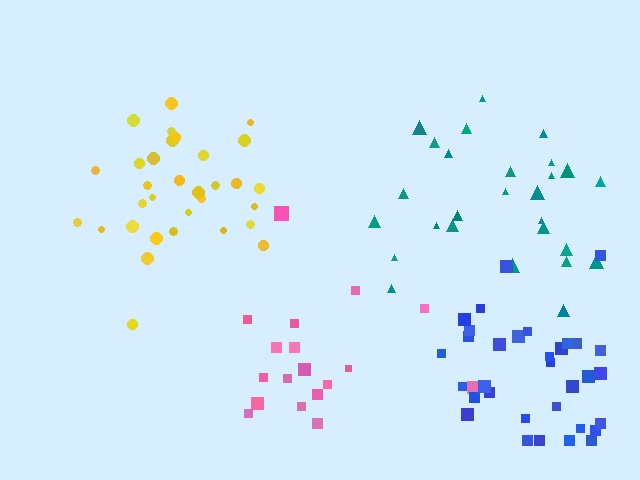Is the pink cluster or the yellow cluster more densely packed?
Yellow.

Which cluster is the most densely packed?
Yellow.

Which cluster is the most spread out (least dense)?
Pink.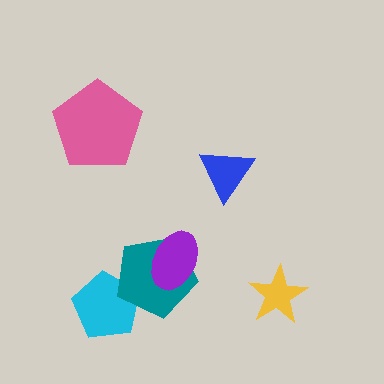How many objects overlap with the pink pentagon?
0 objects overlap with the pink pentagon.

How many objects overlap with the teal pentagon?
2 objects overlap with the teal pentagon.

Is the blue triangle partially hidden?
No, no other shape covers it.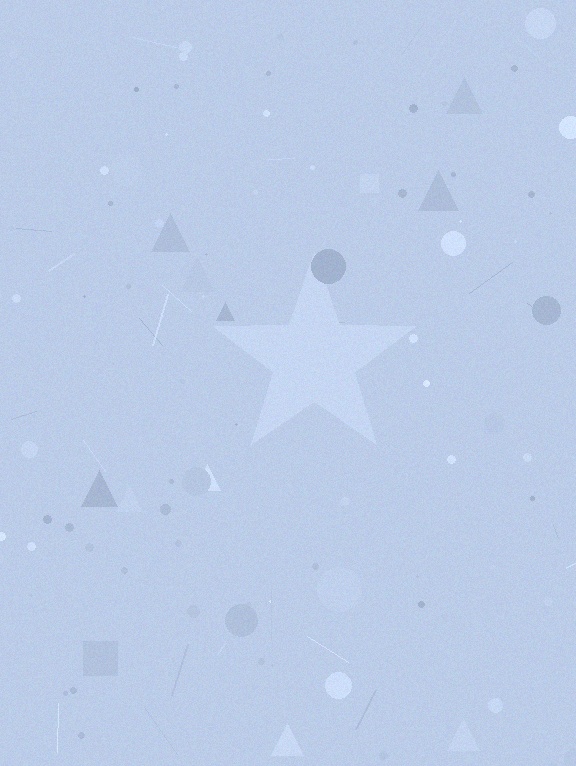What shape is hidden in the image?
A star is hidden in the image.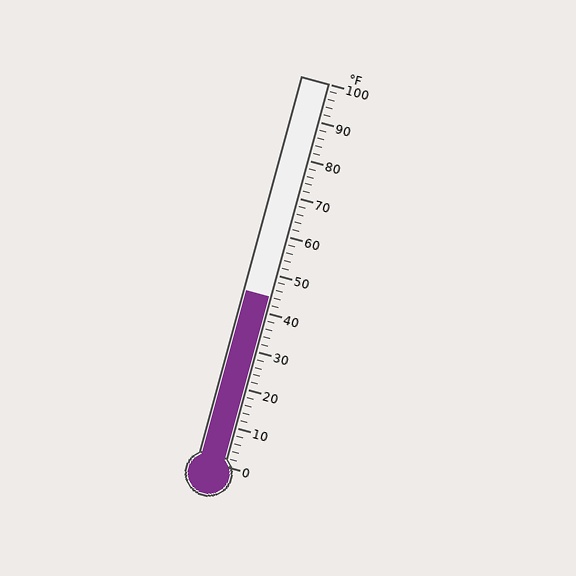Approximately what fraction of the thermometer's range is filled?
The thermometer is filled to approximately 45% of its range.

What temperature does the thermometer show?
The thermometer shows approximately 44°F.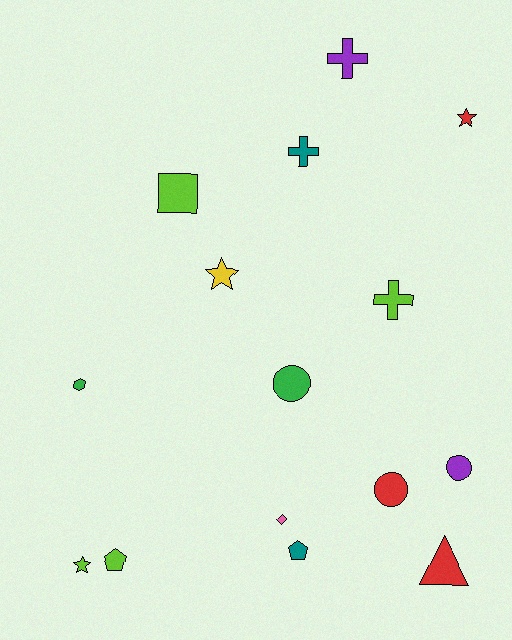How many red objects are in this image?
There are 3 red objects.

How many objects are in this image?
There are 15 objects.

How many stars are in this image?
There are 3 stars.